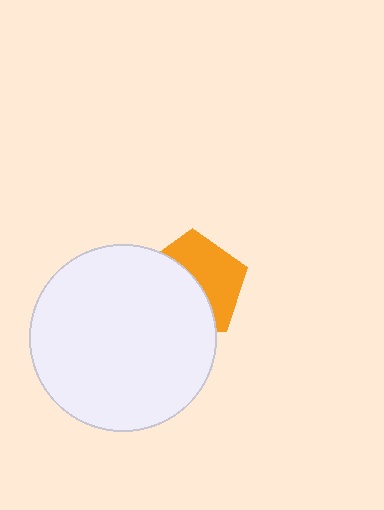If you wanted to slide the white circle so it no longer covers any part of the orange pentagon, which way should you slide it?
Slide it toward the lower-left — that is the most direct way to separate the two shapes.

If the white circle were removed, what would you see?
You would see the complete orange pentagon.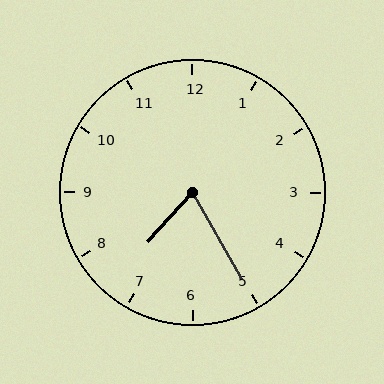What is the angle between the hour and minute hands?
Approximately 72 degrees.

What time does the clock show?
7:25.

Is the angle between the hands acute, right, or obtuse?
It is acute.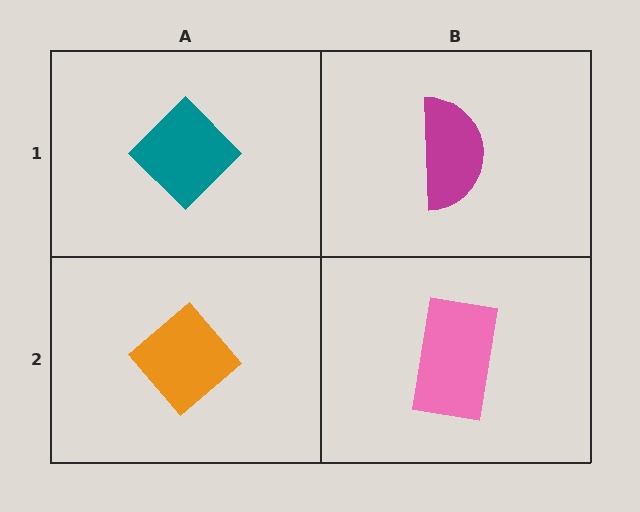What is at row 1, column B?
A magenta semicircle.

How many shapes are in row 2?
2 shapes.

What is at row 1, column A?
A teal diamond.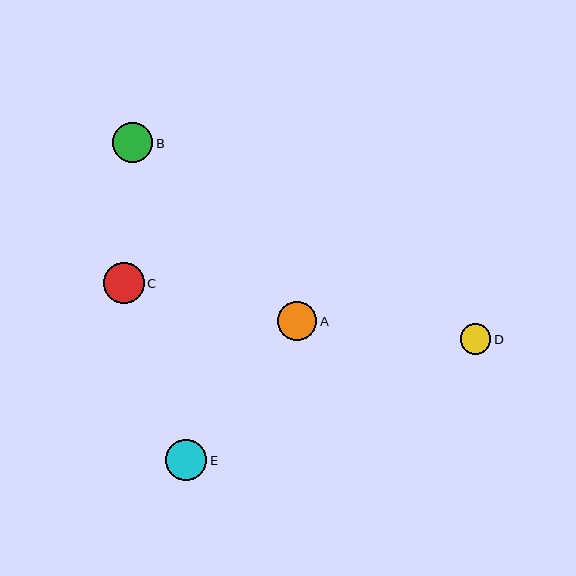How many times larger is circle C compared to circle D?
Circle C is approximately 1.3 times the size of circle D.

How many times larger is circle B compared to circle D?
Circle B is approximately 1.3 times the size of circle D.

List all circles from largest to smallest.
From largest to smallest: C, E, B, A, D.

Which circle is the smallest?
Circle D is the smallest with a size of approximately 31 pixels.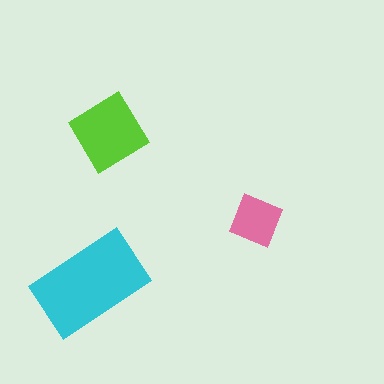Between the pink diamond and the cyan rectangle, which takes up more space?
The cyan rectangle.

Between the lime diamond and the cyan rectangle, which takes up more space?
The cyan rectangle.